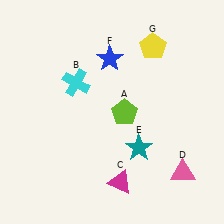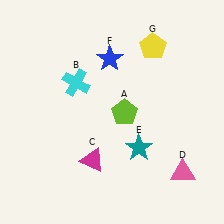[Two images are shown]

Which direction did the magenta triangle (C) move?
The magenta triangle (C) moved left.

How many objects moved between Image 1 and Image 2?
1 object moved between the two images.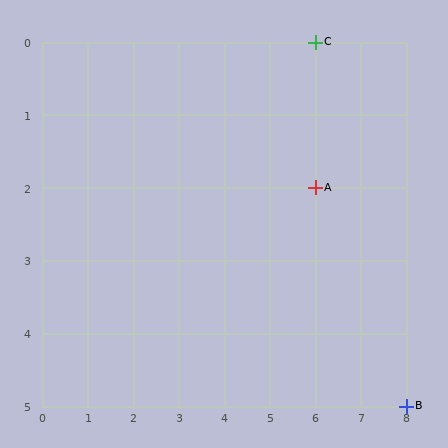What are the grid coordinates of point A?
Point A is at grid coordinates (6, 2).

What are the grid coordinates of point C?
Point C is at grid coordinates (6, 0).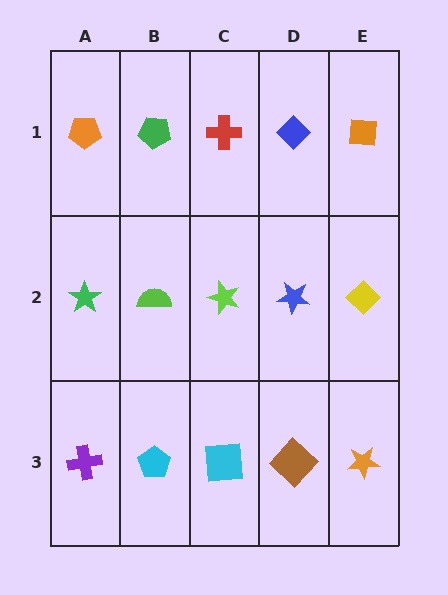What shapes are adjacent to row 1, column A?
A green star (row 2, column A), a green pentagon (row 1, column B).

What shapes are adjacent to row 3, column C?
A lime star (row 2, column C), a cyan pentagon (row 3, column B), a brown diamond (row 3, column D).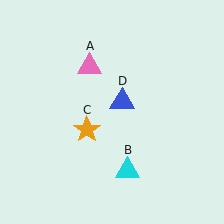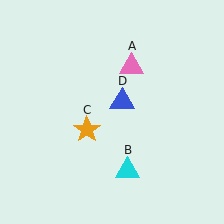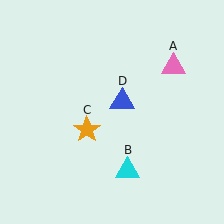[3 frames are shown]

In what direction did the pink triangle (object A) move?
The pink triangle (object A) moved right.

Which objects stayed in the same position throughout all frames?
Cyan triangle (object B) and orange star (object C) and blue triangle (object D) remained stationary.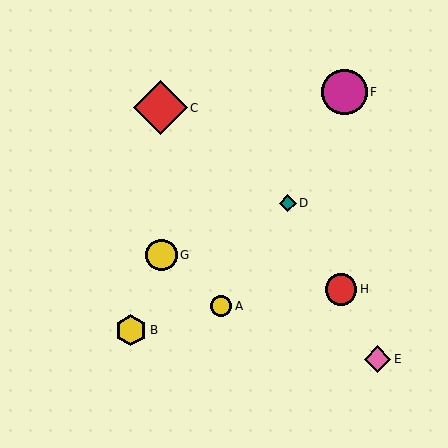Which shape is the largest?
The red diamond (labeled C) is the largest.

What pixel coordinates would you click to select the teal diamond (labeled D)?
Click at (288, 203) to select the teal diamond D.